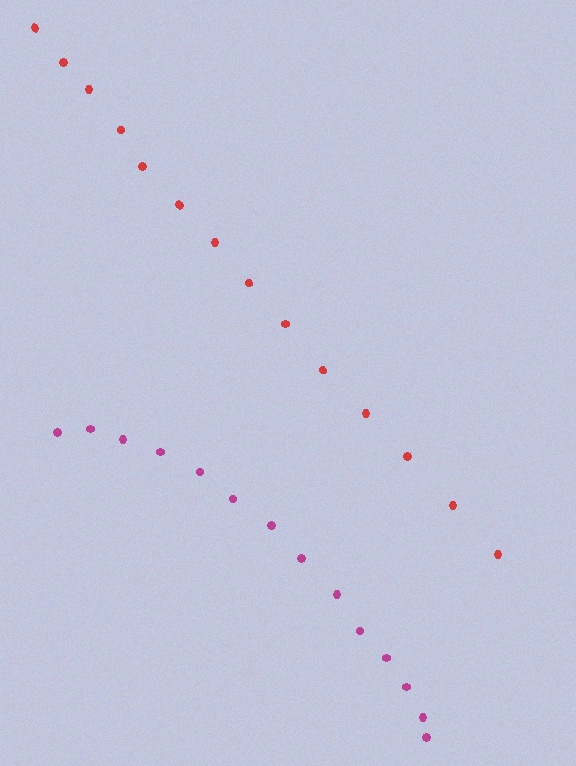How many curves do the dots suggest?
There are 2 distinct paths.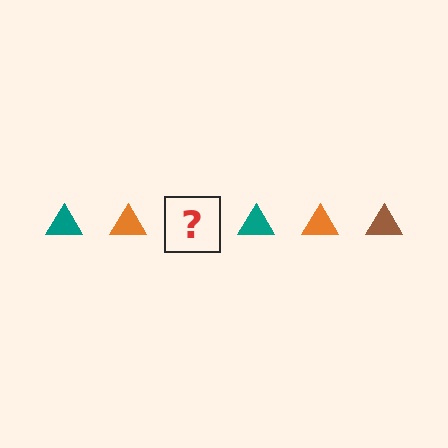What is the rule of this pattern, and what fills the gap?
The rule is that the pattern cycles through teal, orange, brown triangles. The gap should be filled with a brown triangle.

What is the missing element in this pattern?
The missing element is a brown triangle.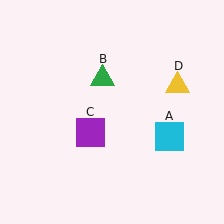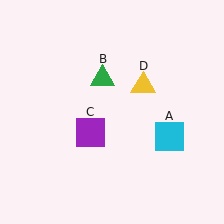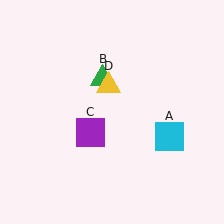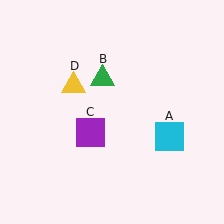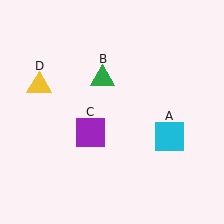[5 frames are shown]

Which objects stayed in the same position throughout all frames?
Cyan square (object A) and green triangle (object B) and purple square (object C) remained stationary.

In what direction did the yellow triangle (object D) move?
The yellow triangle (object D) moved left.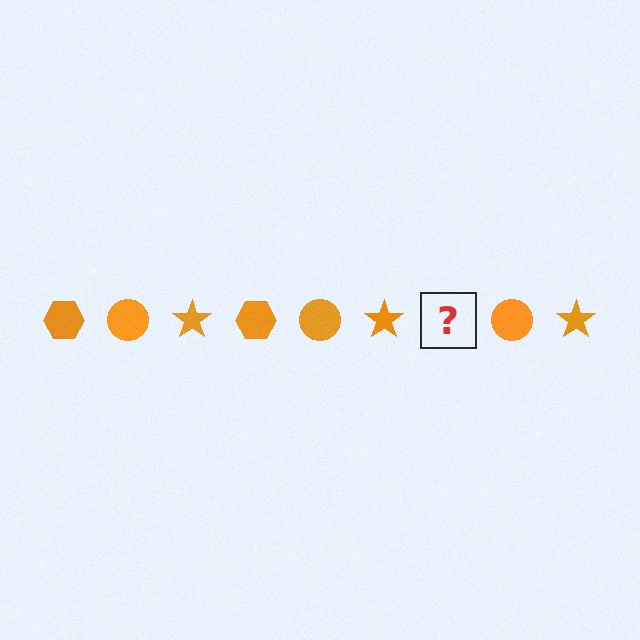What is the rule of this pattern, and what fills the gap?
The rule is that the pattern cycles through hexagon, circle, star shapes in orange. The gap should be filled with an orange hexagon.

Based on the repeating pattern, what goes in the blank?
The blank should be an orange hexagon.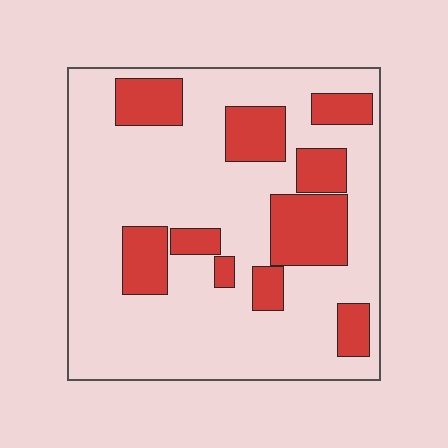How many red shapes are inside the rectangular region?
10.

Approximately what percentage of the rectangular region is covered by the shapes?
Approximately 25%.